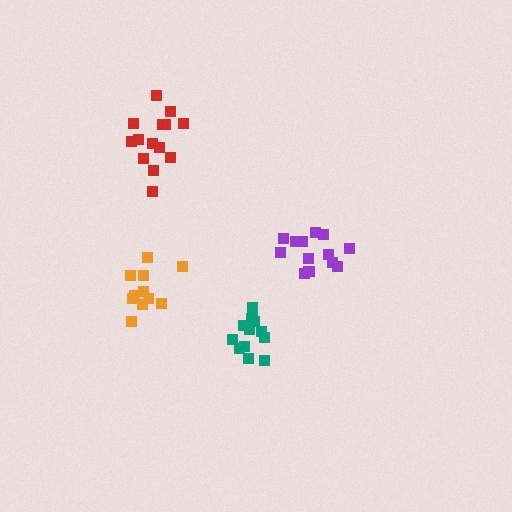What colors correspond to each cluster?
The clusters are colored: orange, red, teal, purple.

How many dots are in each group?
Group 1: 12 dots, Group 2: 14 dots, Group 3: 14 dots, Group 4: 13 dots (53 total).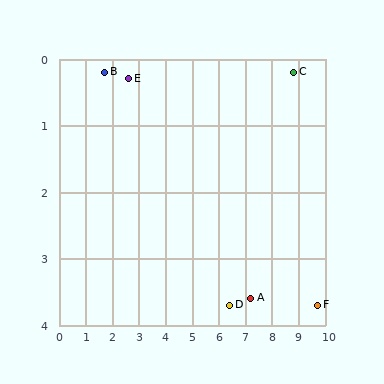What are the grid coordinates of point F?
Point F is at approximately (9.7, 3.7).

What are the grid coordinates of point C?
Point C is at approximately (8.8, 0.2).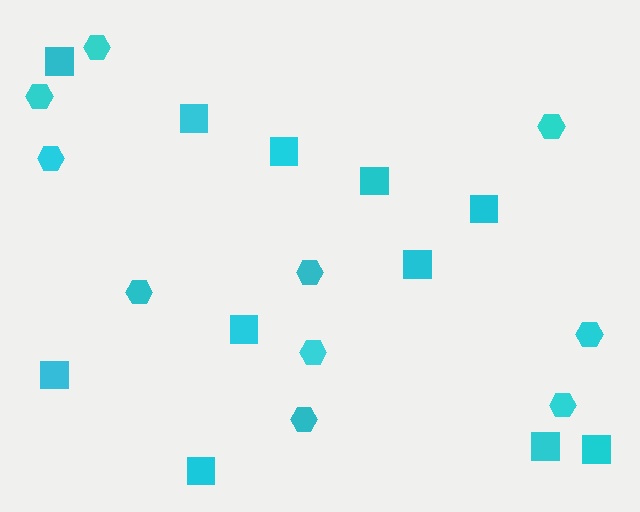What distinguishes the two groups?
There are 2 groups: one group of squares (11) and one group of hexagons (10).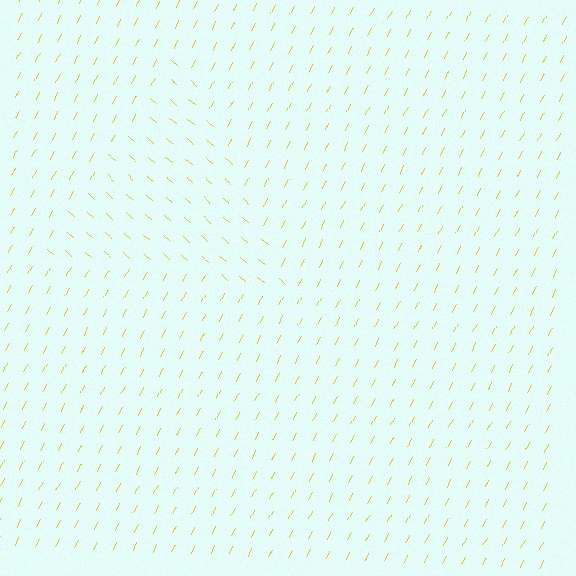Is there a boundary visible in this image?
Yes, there is a texture boundary formed by a change in line orientation.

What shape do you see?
I see a triangle.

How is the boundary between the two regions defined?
The boundary is defined purely by a change in line orientation (approximately 76 degrees difference). All lines are the same color and thickness.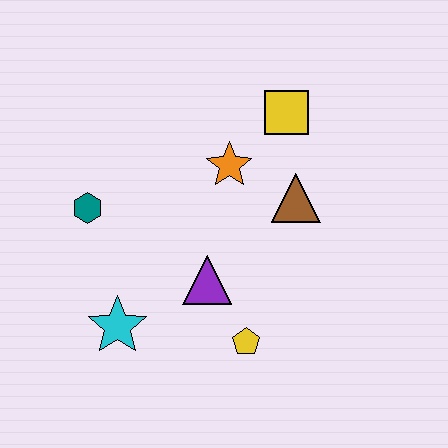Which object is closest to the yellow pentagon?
The purple triangle is closest to the yellow pentagon.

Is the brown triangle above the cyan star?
Yes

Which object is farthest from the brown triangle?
The cyan star is farthest from the brown triangle.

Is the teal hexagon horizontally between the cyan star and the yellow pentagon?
No